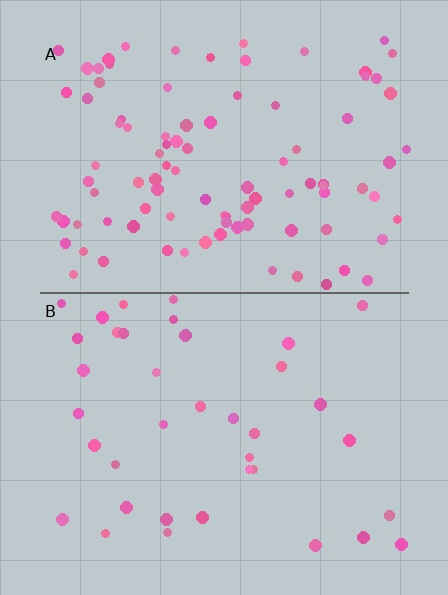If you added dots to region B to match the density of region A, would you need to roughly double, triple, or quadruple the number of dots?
Approximately double.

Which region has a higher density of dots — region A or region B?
A (the top).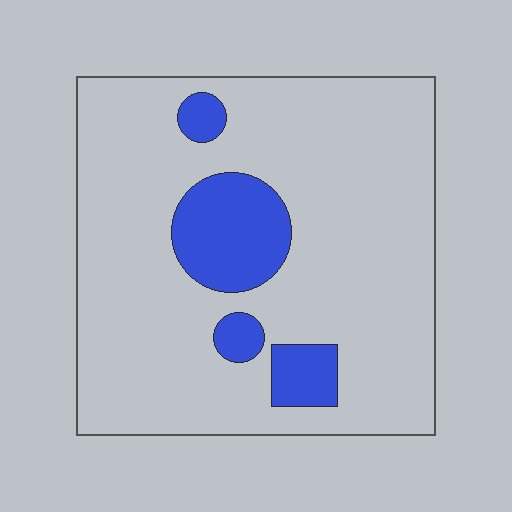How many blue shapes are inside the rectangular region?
4.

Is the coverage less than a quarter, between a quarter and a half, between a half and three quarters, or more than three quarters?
Less than a quarter.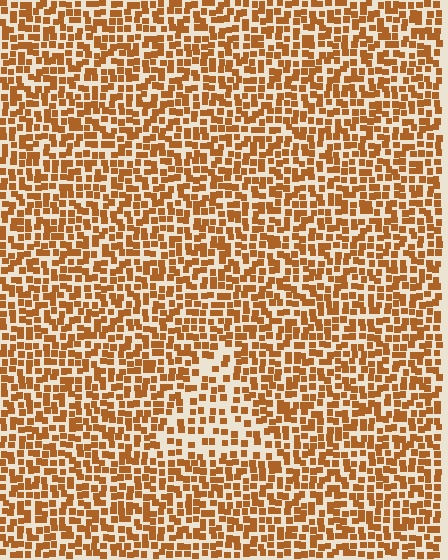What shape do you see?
I see a triangle.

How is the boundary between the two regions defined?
The boundary is defined by a change in element density (approximately 1.7x ratio). All elements are the same color, size, and shape.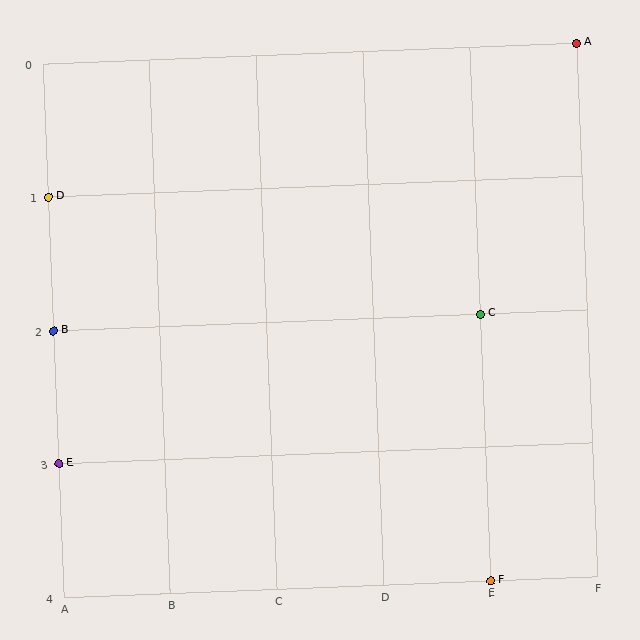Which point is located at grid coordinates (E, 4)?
Point F is at (E, 4).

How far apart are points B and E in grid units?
Points B and E are 1 row apart.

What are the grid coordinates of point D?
Point D is at grid coordinates (A, 1).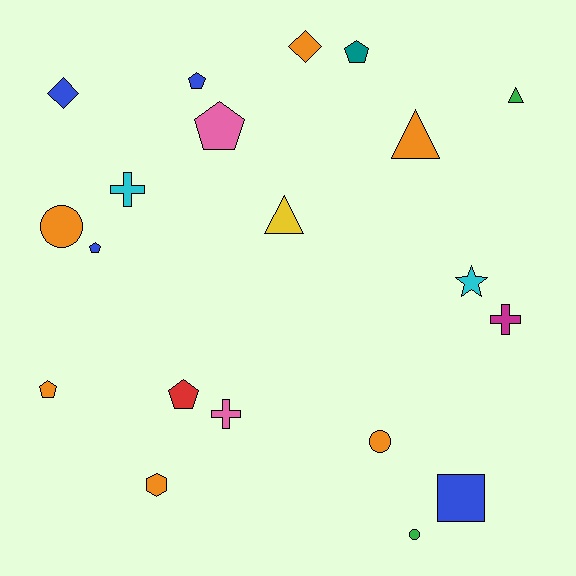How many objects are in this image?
There are 20 objects.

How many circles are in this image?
There are 3 circles.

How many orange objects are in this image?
There are 6 orange objects.